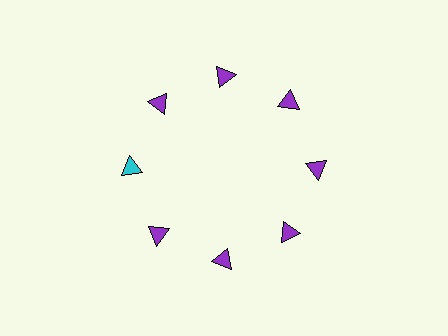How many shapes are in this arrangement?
There are 8 shapes arranged in a ring pattern.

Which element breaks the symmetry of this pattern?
The cyan triangle at roughly the 9 o'clock position breaks the symmetry. All other shapes are purple triangles.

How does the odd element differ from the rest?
It has a different color: cyan instead of purple.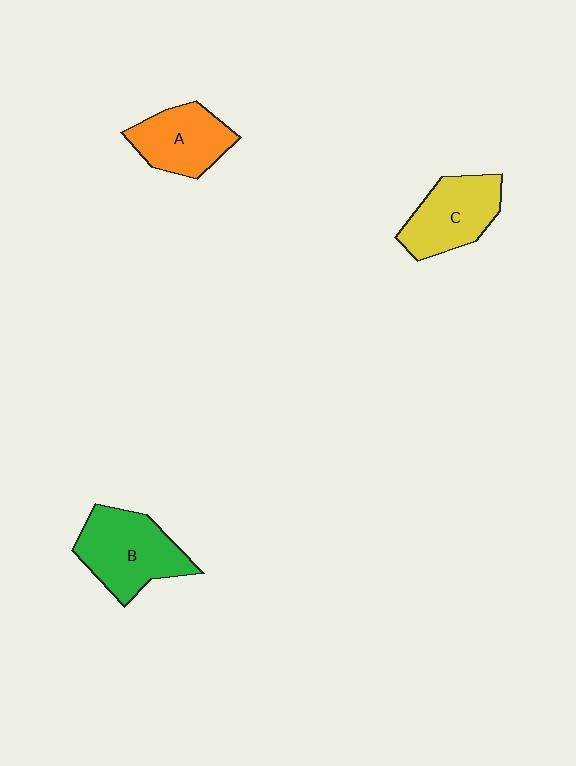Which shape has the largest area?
Shape B (green).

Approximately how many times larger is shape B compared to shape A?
Approximately 1.3 times.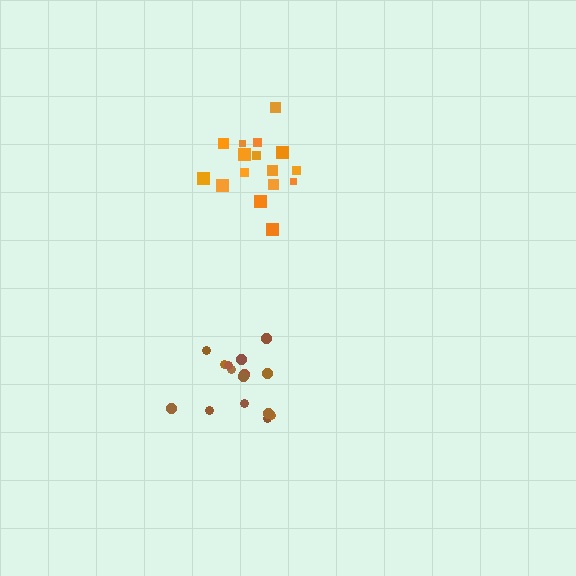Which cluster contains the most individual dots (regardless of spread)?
Orange (16).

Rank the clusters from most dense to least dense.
orange, brown.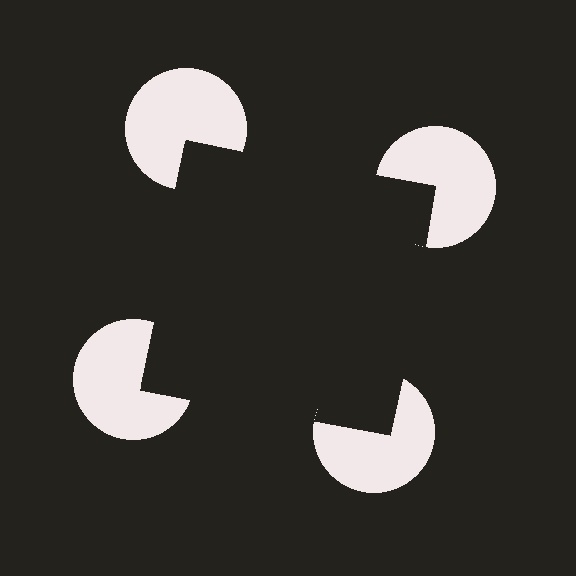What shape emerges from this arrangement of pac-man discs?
An illusory square — its edges are inferred from the aligned wedge cuts in the pac-man discs, not physically drawn.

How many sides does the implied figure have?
4 sides.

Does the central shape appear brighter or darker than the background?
It typically appears slightly darker than the background, even though no actual brightness change is drawn.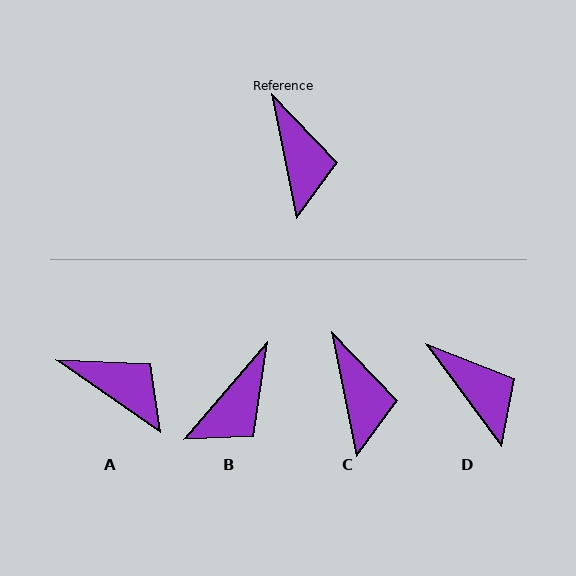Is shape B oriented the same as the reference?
No, it is off by about 52 degrees.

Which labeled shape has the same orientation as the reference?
C.